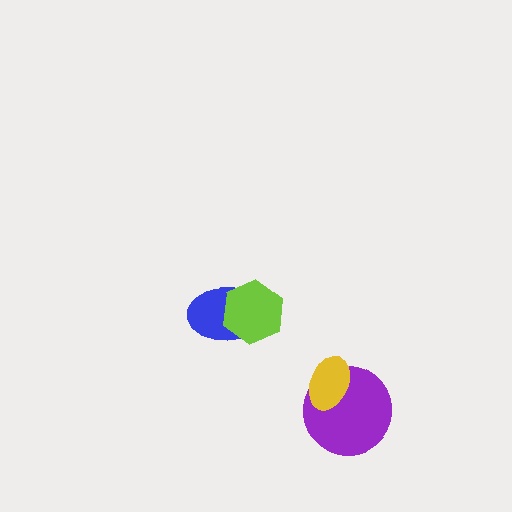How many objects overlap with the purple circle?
1 object overlaps with the purple circle.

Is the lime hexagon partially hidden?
No, no other shape covers it.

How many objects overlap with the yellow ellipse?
1 object overlaps with the yellow ellipse.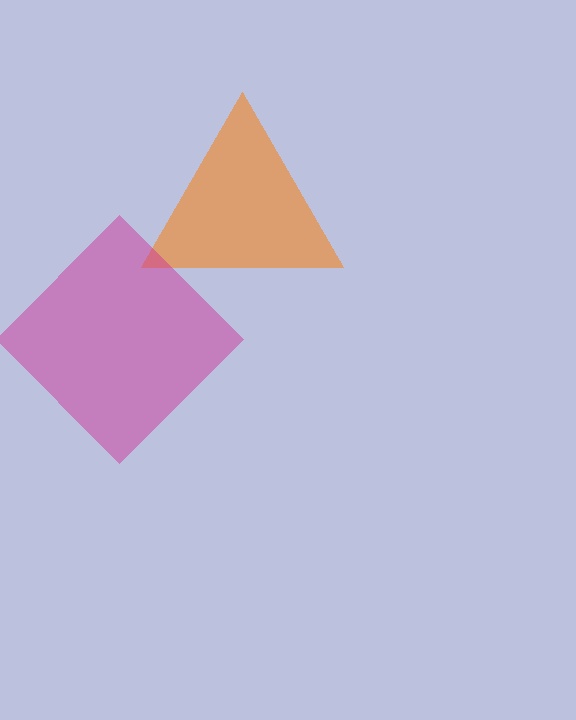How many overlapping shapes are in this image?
There are 2 overlapping shapes in the image.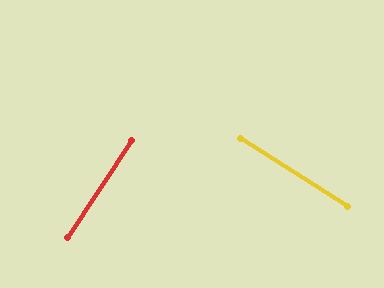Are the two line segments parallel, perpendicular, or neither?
Perpendicular — they meet at approximately 89°.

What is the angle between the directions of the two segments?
Approximately 89 degrees.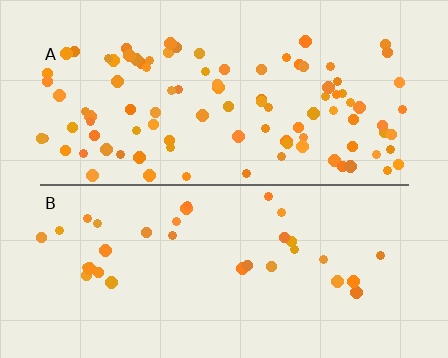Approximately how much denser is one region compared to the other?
Approximately 3.0× — region A over region B.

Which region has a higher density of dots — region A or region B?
A (the top).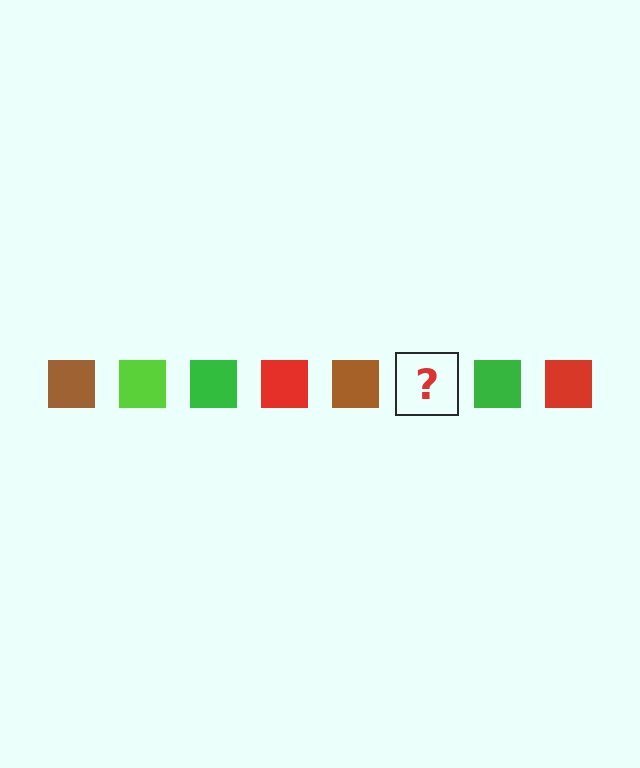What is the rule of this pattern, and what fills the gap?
The rule is that the pattern cycles through brown, lime, green, red squares. The gap should be filled with a lime square.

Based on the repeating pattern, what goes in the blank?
The blank should be a lime square.